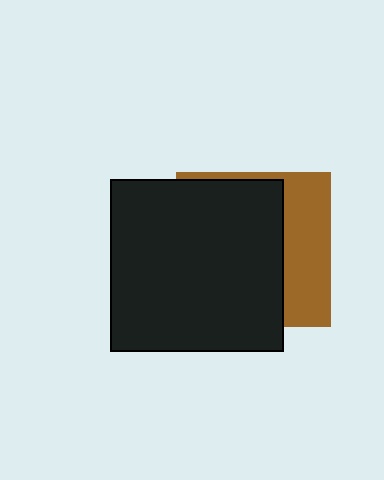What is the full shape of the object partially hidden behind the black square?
The partially hidden object is a brown square.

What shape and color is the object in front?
The object in front is a black square.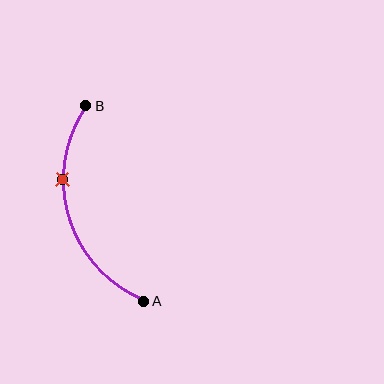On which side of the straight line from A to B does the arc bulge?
The arc bulges to the left of the straight line connecting A and B.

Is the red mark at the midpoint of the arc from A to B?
No. The red mark lies on the arc but is closer to endpoint B. The arc midpoint would be at the point on the curve equidistant along the arc from both A and B.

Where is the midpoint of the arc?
The arc midpoint is the point on the curve farthest from the straight line joining A and B. It sits to the left of that line.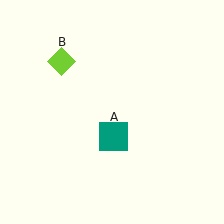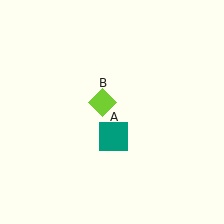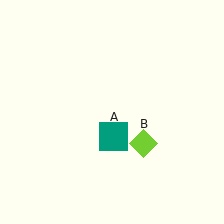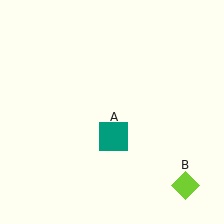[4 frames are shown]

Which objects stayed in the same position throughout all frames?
Teal square (object A) remained stationary.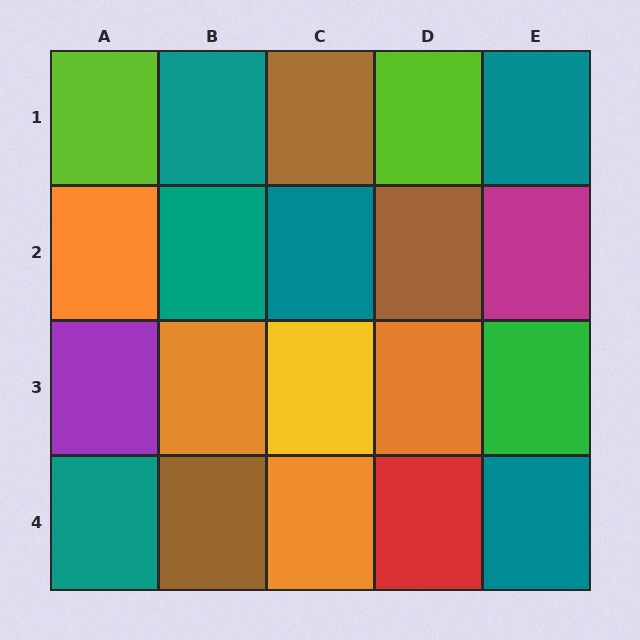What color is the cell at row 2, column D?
Brown.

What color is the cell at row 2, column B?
Teal.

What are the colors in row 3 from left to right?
Purple, orange, yellow, orange, green.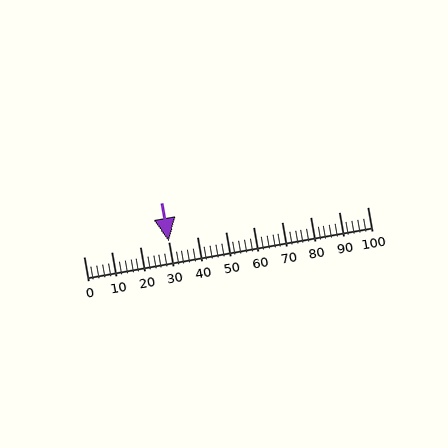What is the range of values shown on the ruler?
The ruler shows values from 0 to 100.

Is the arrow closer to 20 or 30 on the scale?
The arrow is closer to 30.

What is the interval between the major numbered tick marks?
The major tick marks are spaced 10 units apart.